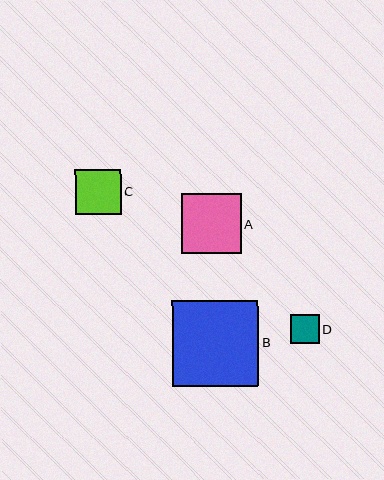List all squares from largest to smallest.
From largest to smallest: B, A, C, D.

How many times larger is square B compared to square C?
Square B is approximately 1.9 times the size of square C.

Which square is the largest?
Square B is the largest with a size of approximately 86 pixels.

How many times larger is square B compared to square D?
Square B is approximately 3.0 times the size of square D.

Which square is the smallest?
Square D is the smallest with a size of approximately 29 pixels.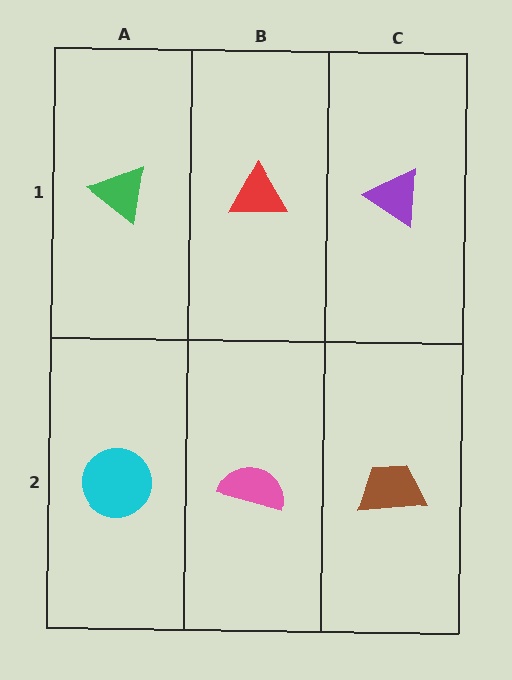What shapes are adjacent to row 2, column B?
A red triangle (row 1, column B), a cyan circle (row 2, column A), a brown trapezoid (row 2, column C).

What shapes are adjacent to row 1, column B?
A pink semicircle (row 2, column B), a green triangle (row 1, column A), a purple triangle (row 1, column C).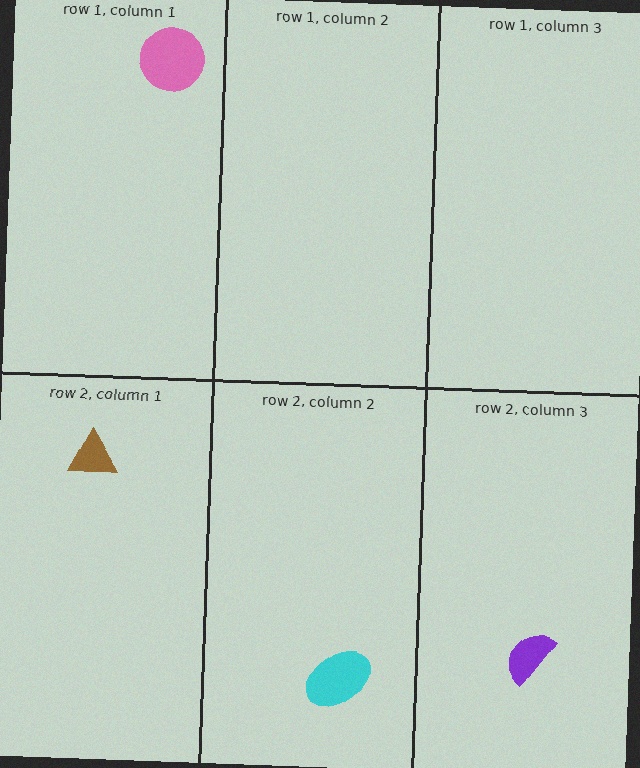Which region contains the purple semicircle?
The row 2, column 3 region.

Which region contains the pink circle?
The row 1, column 1 region.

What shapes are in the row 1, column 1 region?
The pink circle.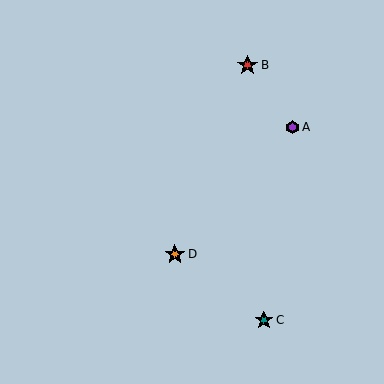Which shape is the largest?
The red star (labeled B) is the largest.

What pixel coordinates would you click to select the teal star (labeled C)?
Click at (264, 320) to select the teal star C.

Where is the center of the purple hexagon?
The center of the purple hexagon is at (292, 127).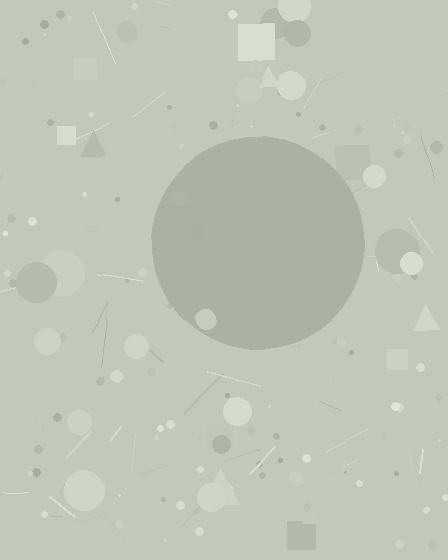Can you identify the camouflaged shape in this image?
The camouflaged shape is a circle.